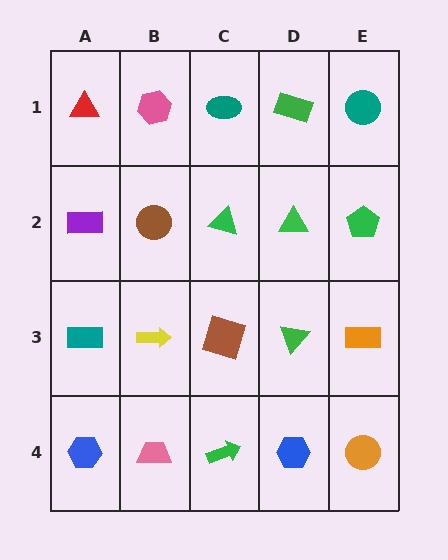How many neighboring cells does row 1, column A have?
2.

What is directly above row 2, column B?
A pink hexagon.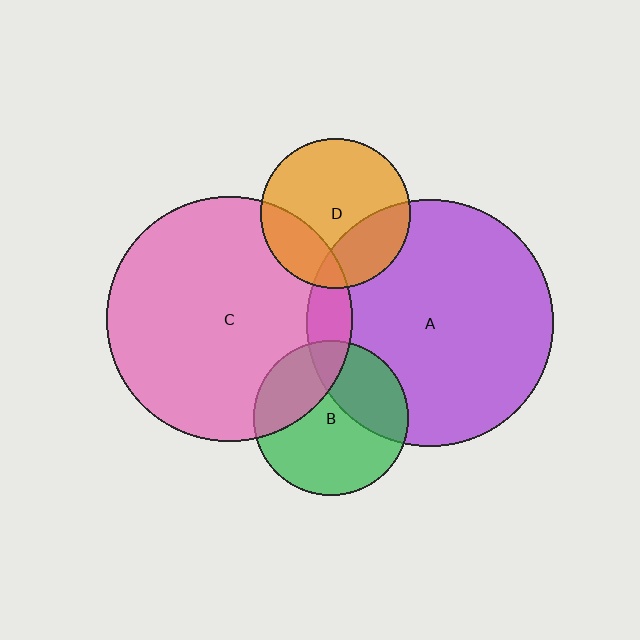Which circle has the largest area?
Circle A (purple).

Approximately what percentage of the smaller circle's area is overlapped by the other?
Approximately 25%.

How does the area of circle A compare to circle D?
Approximately 2.7 times.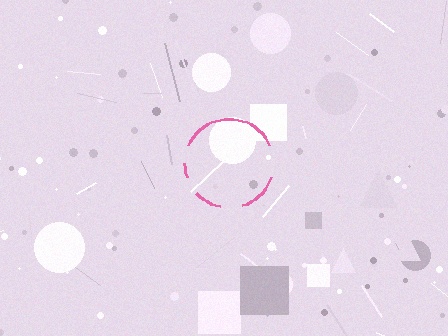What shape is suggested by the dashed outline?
The dashed outline suggests a circle.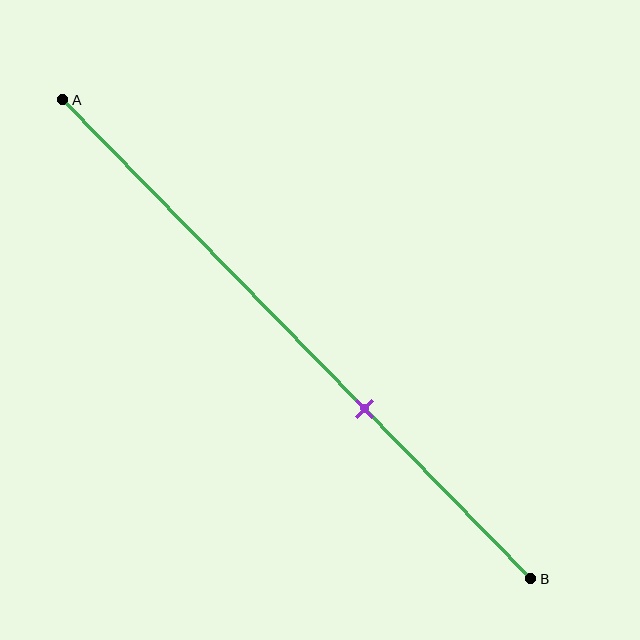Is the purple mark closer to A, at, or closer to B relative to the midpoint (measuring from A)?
The purple mark is closer to point B than the midpoint of segment AB.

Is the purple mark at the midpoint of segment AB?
No, the mark is at about 65% from A, not at the 50% midpoint.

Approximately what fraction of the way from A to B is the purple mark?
The purple mark is approximately 65% of the way from A to B.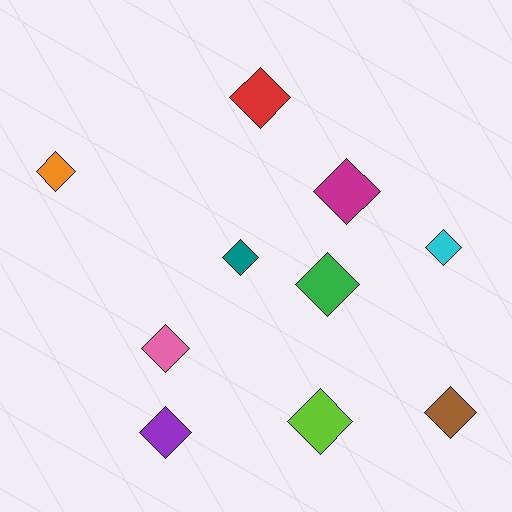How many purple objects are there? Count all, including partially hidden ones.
There is 1 purple object.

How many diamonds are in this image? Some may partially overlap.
There are 10 diamonds.